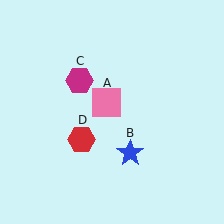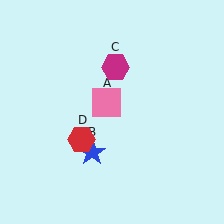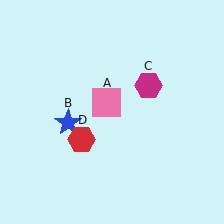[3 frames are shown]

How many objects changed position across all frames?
2 objects changed position: blue star (object B), magenta hexagon (object C).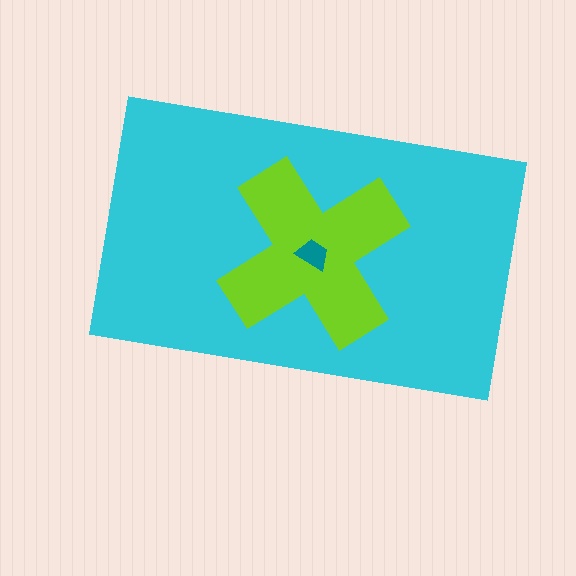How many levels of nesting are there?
3.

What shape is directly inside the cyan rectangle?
The lime cross.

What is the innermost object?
The teal trapezoid.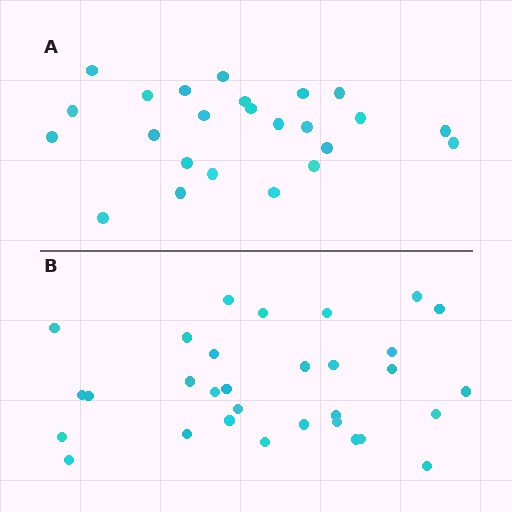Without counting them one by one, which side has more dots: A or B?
Region B (the bottom region) has more dots.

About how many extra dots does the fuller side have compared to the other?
Region B has roughly 8 or so more dots than region A.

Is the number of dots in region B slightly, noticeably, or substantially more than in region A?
Region B has noticeably more, but not dramatically so. The ratio is roughly 1.3 to 1.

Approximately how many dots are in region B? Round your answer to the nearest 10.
About 30 dots. (The exact count is 31, which rounds to 30.)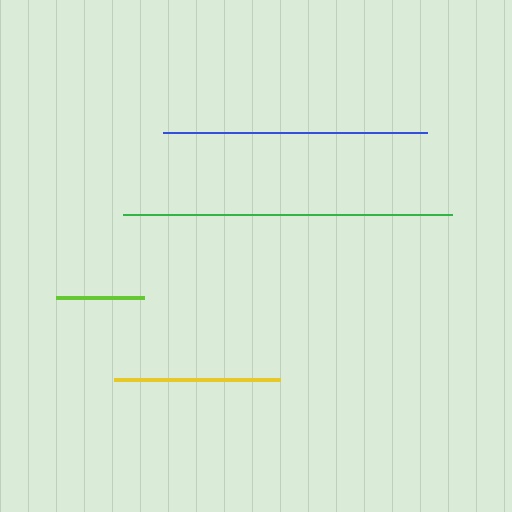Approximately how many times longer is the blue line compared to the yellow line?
The blue line is approximately 1.6 times the length of the yellow line.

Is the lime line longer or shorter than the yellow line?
The yellow line is longer than the lime line.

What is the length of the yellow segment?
The yellow segment is approximately 166 pixels long.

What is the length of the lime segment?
The lime segment is approximately 88 pixels long.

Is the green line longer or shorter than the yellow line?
The green line is longer than the yellow line.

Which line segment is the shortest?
The lime line is the shortest at approximately 88 pixels.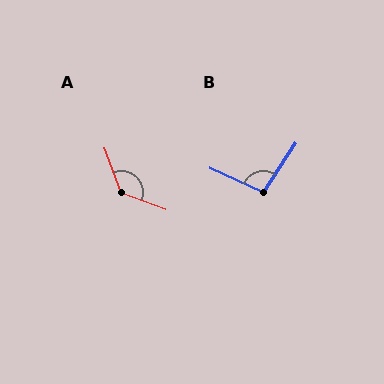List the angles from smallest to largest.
B (99°), A (131°).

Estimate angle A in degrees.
Approximately 131 degrees.